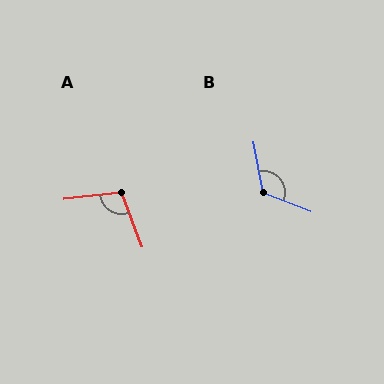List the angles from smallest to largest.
A (104°), B (121°).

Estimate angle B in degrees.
Approximately 121 degrees.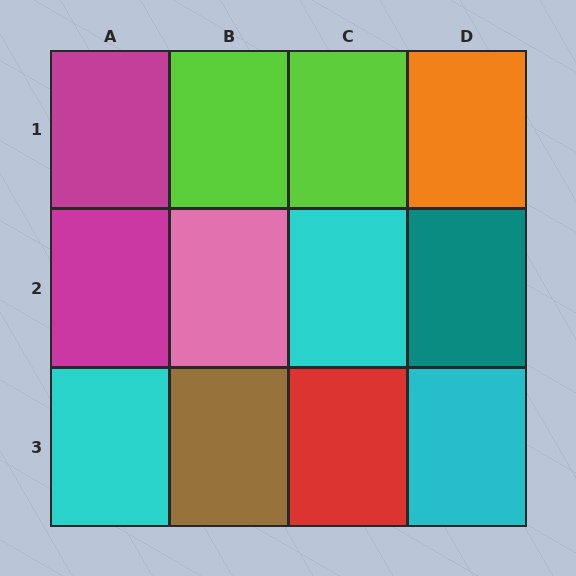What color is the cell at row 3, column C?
Red.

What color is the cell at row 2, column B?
Pink.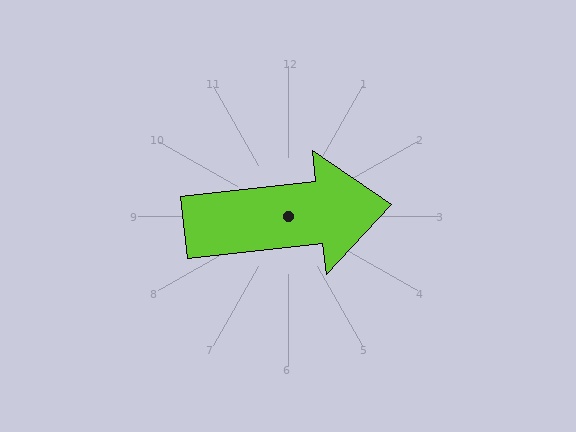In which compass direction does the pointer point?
East.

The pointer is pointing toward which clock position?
Roughly 3 o'clock.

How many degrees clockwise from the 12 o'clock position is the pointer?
Approximately 84 degrees.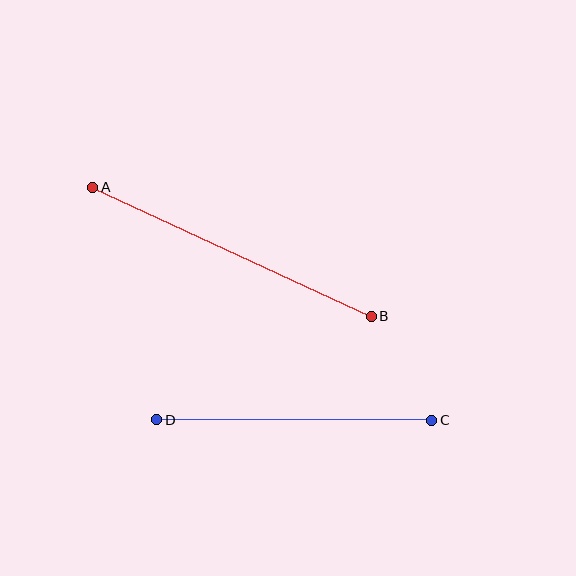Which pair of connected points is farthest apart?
Points A and B are farthest apart.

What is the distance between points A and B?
The distance is approximately 307 pixels.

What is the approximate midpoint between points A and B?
The midpoint is at approximately (232, 252) pixels.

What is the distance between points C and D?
The distance is approximately 275 pixels.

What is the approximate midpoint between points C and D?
The midpoint is at approximately (294, 420) pixels.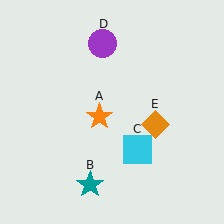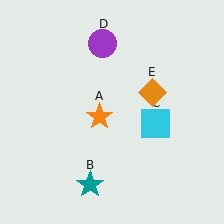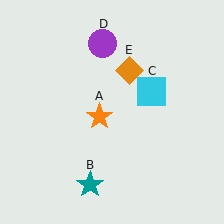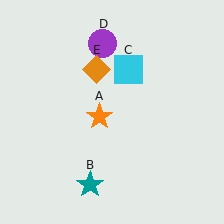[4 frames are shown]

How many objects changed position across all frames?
2 objects changed position: cyan square (object C), orange diamond (object E).